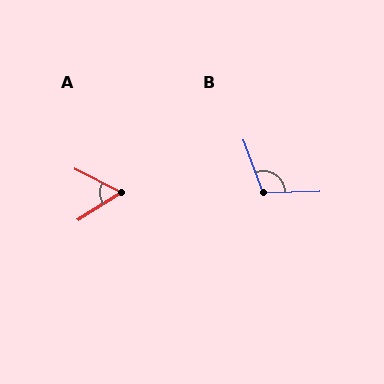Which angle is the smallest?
A, at approximately 59 degrees.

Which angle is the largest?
B, at approximately 108 degrees.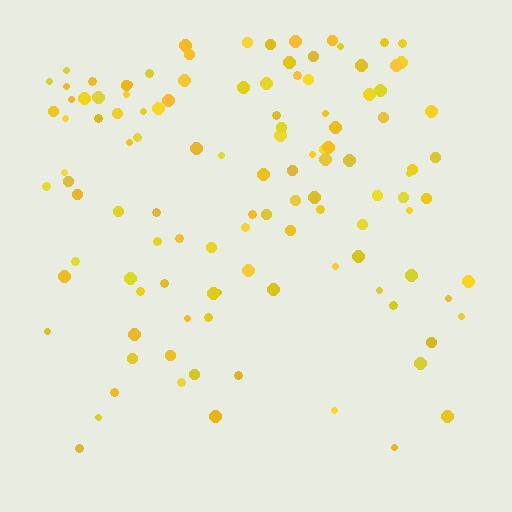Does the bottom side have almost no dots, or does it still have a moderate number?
Still a moderate number, just noticeably fewer than the top.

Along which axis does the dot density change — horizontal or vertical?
Vertical.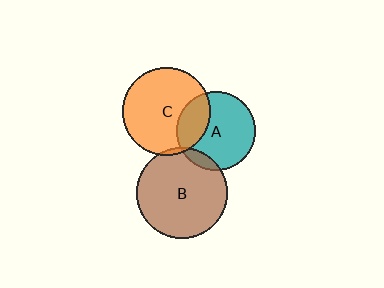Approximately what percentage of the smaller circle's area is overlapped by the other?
Approximately 25%.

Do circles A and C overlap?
Yes.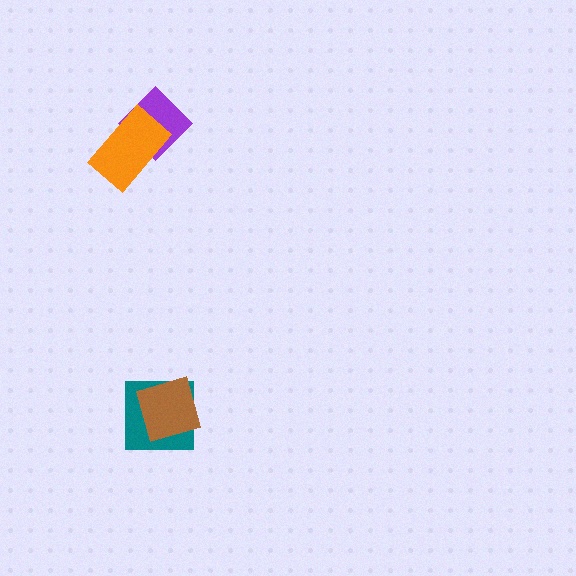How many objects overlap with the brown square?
1 object overlaps with the brown square.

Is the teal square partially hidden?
Yes, it is partially covered by another shape.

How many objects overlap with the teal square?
1 object overlaps with the teal square.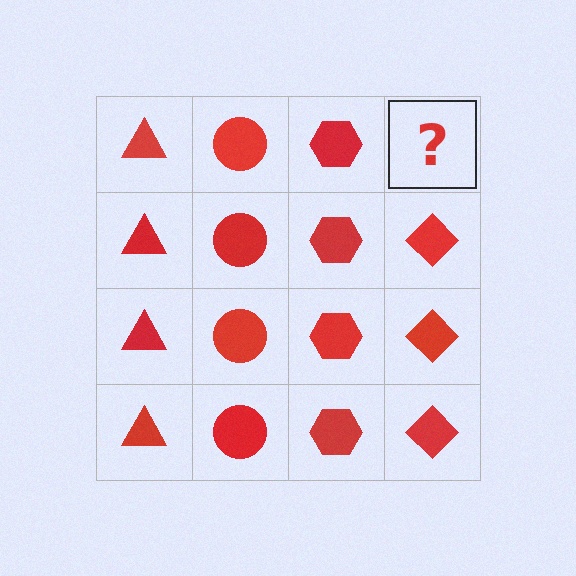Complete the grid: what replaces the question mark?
The question mark should be replaced with a red diamond.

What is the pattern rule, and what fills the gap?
The rule is that each column has a consistent shape. The gap should be filled with a red diamond.